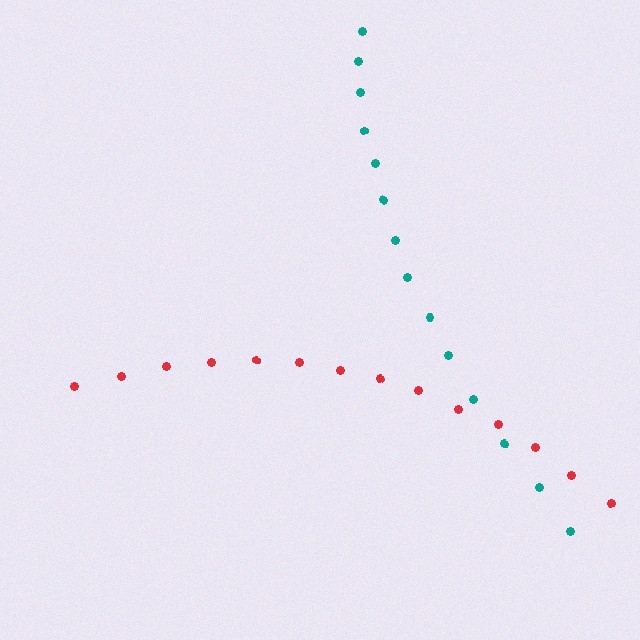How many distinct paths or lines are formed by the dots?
There are 2 distinct paths.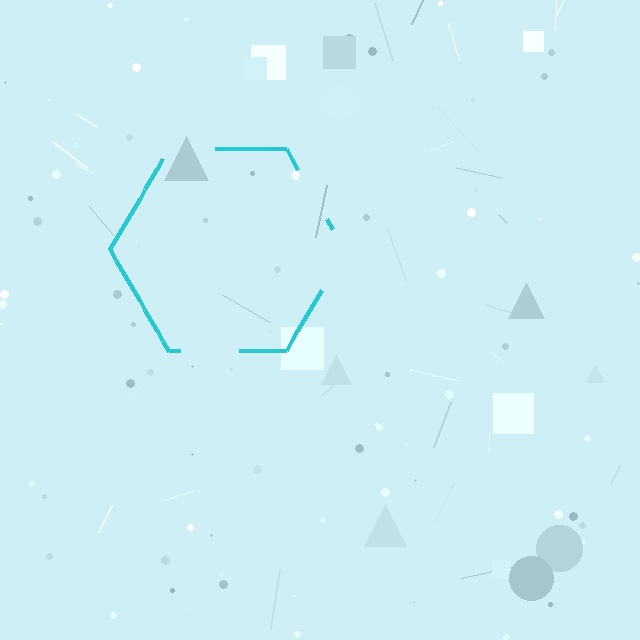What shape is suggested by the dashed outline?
The dashed outline suggests a hexagon.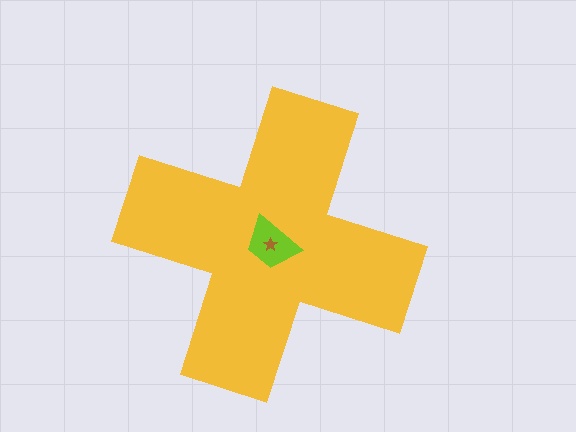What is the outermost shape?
The yellow cross.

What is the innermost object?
The brown star.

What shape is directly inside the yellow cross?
The lime trapezoid.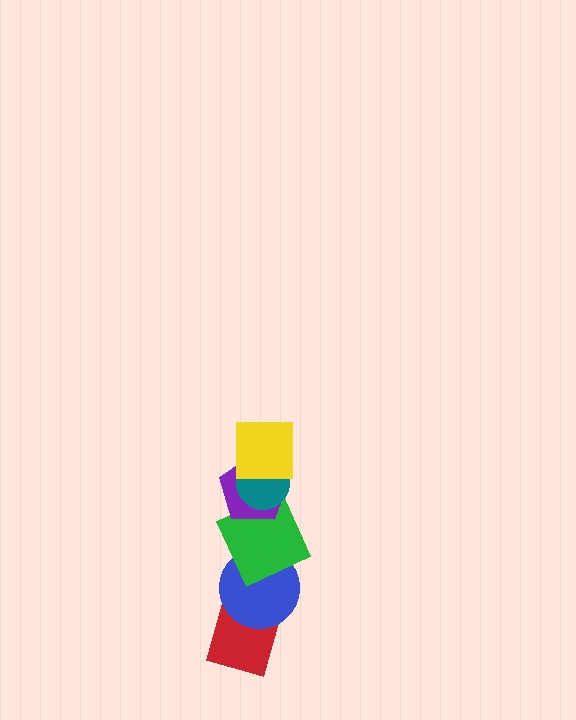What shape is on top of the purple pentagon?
The teal circle is on top of the purple pentagon.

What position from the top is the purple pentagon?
The purple pentagon is 3rd from the top.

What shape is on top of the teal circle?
The yellow square is on top of the teal circle.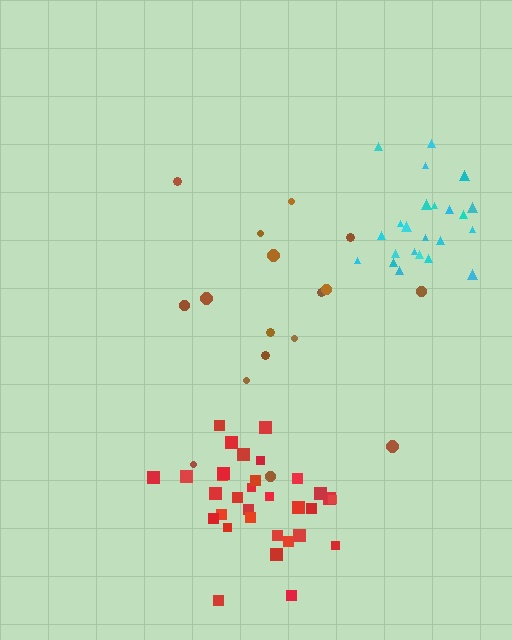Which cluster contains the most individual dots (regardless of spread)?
Red (32).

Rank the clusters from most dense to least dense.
red, cyan, brown.